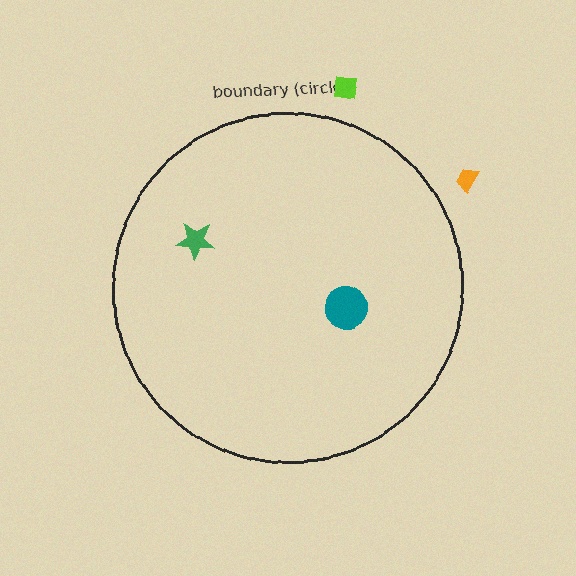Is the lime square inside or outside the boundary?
Outside.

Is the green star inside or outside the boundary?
Inside.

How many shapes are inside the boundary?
2 inside, 2 outside.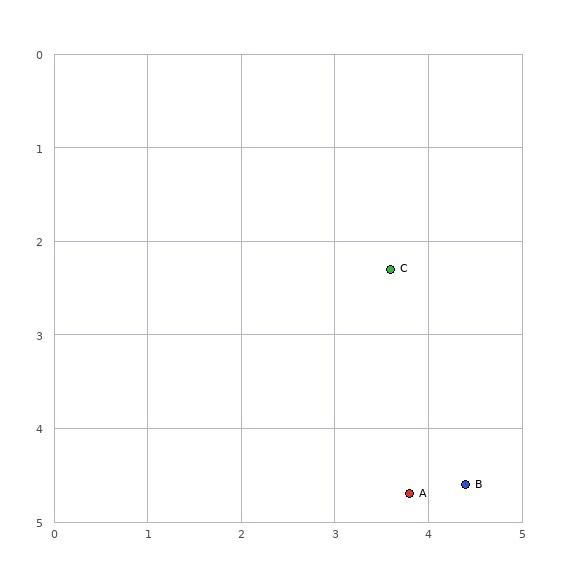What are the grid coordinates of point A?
Point A is at approximately (3.8, 4.7).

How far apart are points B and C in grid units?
Points B and C are about 2.4 grid units apart.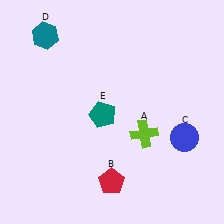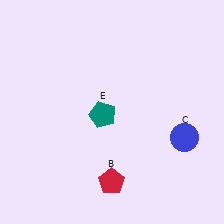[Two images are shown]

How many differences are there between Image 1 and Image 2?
There are 2 differences between the two images.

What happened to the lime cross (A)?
The lime cross (A) was removed in Image 2. It was in the bottom-right area of Image 1.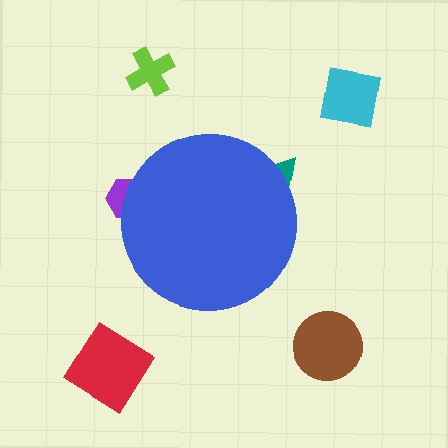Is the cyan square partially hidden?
No, the cyan square is fully visible.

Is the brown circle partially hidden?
No, the brown circle is fully visible.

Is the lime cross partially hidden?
No, the lime cross is fully visible.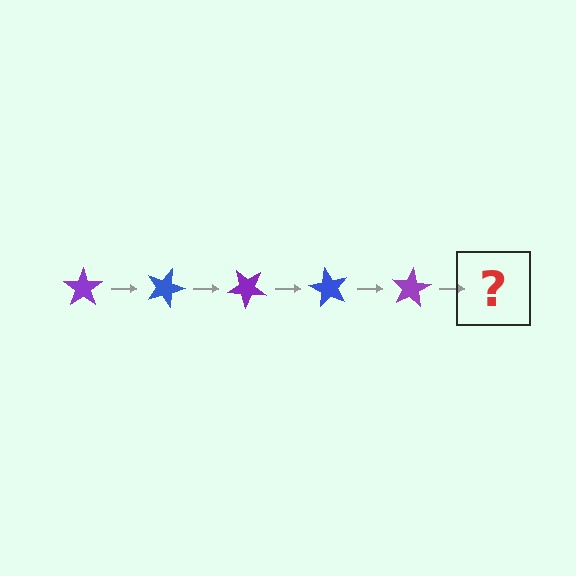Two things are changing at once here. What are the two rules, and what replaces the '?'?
The two rules are that it rotates 20 degrees each step and the color cycles through purple and blue. The '?' should be a blue star, rotated 100 degrees from the start.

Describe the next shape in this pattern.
It should be a blue star, rotated 100 degrees from the start.